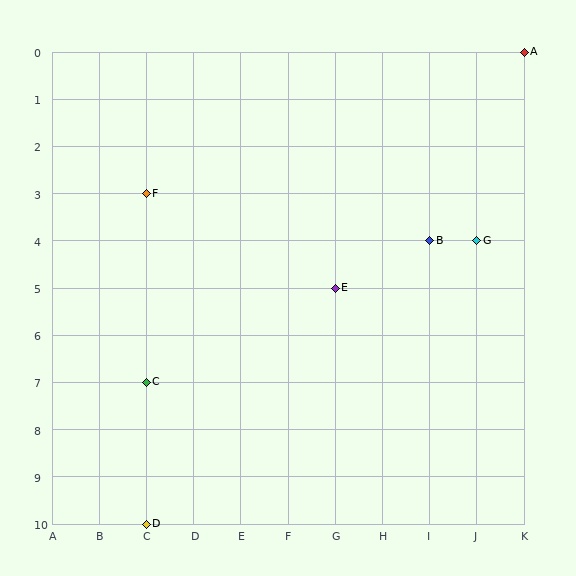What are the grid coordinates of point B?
Point B is at grid coordinates (I, 4).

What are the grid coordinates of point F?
Point F is at grid coordinates (C, 3).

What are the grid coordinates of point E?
Point E is at grid coordinates (G, 5).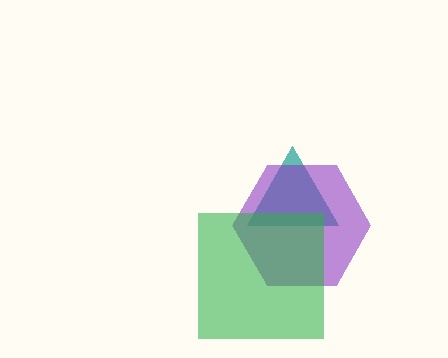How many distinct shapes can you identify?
There are 3 distinct shapes: a teal triangle, a purple hexagon, a green square.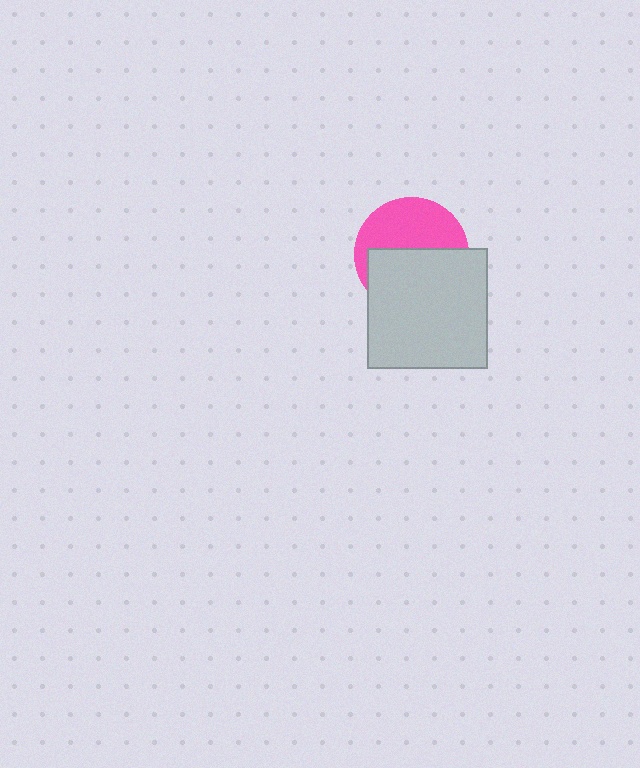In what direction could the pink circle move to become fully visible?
The pink circle could move up. That would shift it out from behind the light gray square entirely.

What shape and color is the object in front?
The object in front is a light gray square.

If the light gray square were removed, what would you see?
You would see the complete pink circle.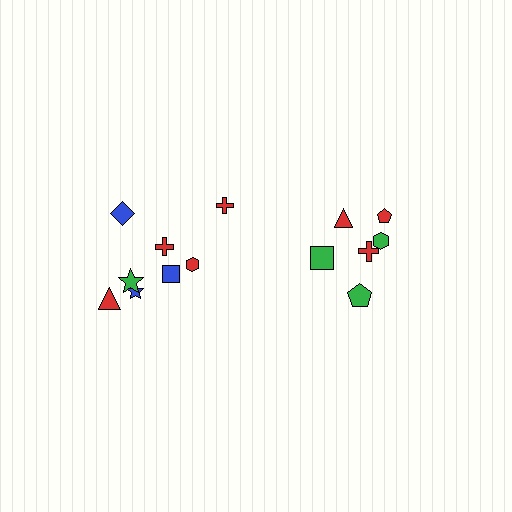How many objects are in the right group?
There are 6 objects.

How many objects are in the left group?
There are 8 objects.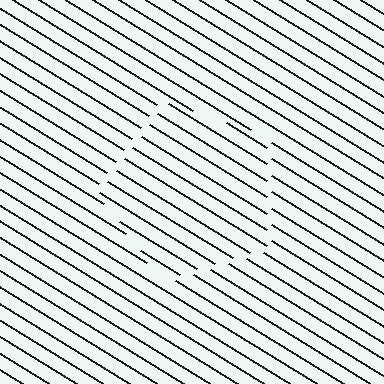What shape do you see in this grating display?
An illusory pentagon. The interior of the shape contains the same grating, shifted by half a period — the contour is defined by the phase discontinuity where line-ends from the inner and outer gratings abut.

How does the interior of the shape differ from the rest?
The interior of the shape contains the same grating, shifted by half a period — the contour is defined by the phase discontinuity where line-ends from the inner and outer gratings abut.